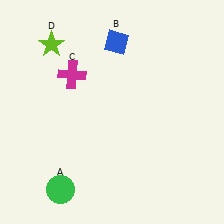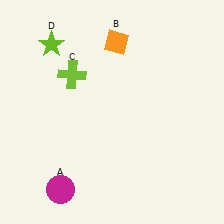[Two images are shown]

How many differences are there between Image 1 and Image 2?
There are 3 differences between the two images.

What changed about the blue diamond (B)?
In Image 1, B is blue. In Image 2, it changed to orange.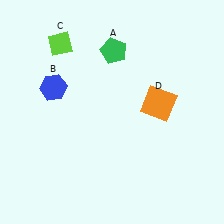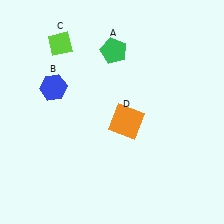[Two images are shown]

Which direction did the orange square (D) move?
The orange square (D) moved left.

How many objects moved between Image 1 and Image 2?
1 object moved between the two images.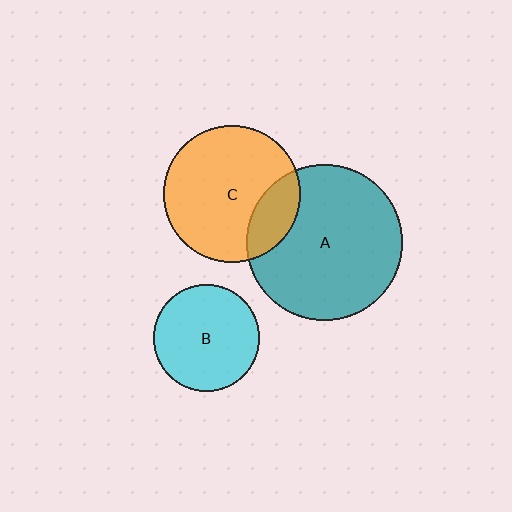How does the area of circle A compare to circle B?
Approximately 2.1 times.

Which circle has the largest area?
Circle A (teal).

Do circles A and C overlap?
Yes.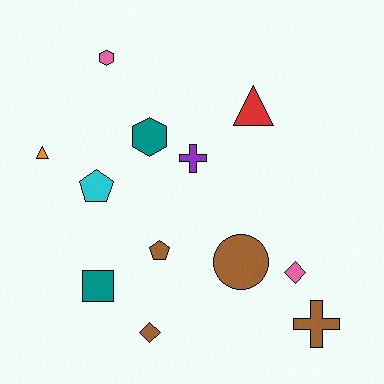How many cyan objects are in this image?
There is 1 cyan object.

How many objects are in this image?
There are 12 objects.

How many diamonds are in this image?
There are 2 diamonds.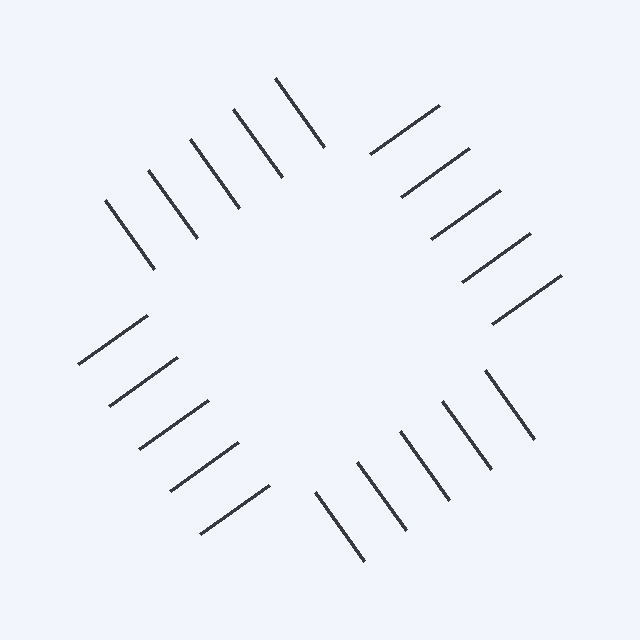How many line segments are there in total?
20 — 5 along each of the 4 edges.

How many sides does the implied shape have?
4 sides — the line-ends trace a square.